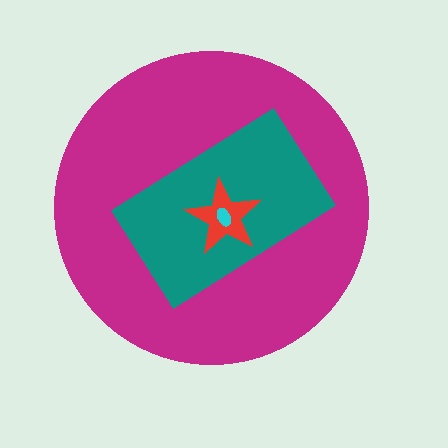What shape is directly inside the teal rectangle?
The red star.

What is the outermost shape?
The magenta circle.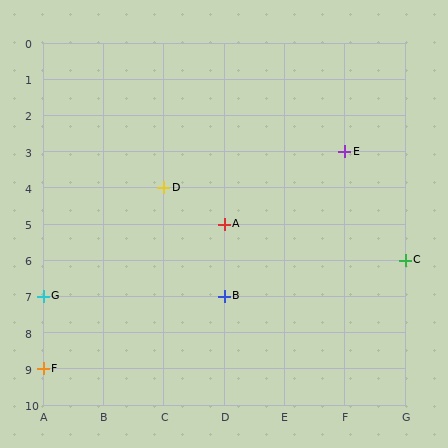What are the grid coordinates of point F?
Point F is at grid coordinates (A, 9).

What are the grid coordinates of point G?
Point G is at grid coordinates (A, 7).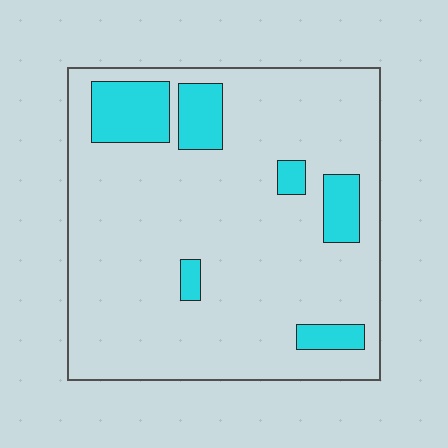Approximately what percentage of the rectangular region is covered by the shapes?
Approximately 15%.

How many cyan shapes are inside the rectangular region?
6.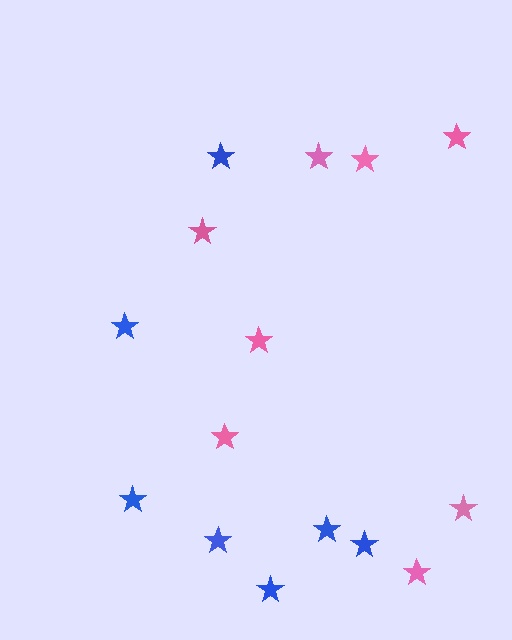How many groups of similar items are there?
There are 2 groups: one group of pink stars (8) and one group of blue stars (7).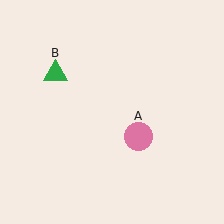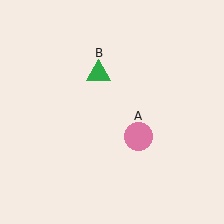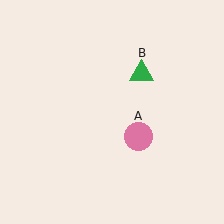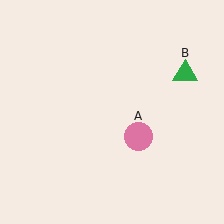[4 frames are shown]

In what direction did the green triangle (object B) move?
The green triangle (object B) moved right.